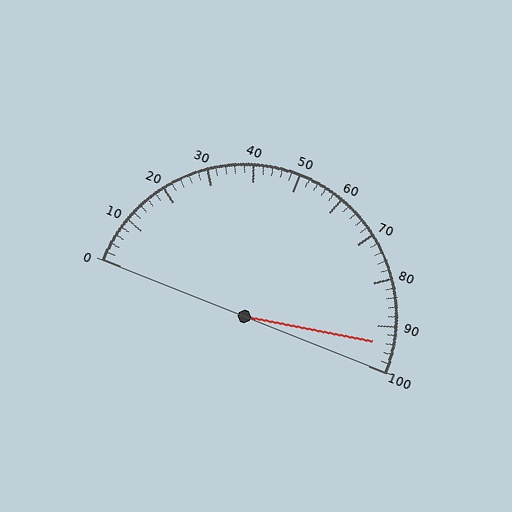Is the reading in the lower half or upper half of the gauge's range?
The reading is in the upper half of the range (0 to 100).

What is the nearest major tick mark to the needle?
The nearest major tick mark is 90.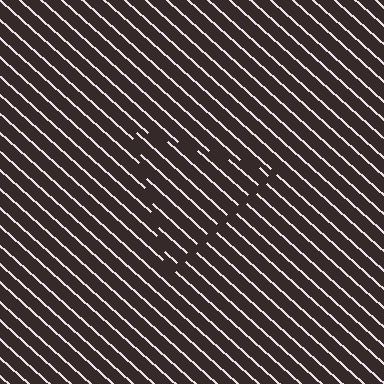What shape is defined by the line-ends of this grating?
An illusory triangle. The interior of the shape contains the same grating, shifted by half a period — the contour is defined by the phase discontinuity where line-ends from the inner and outer gratings abut.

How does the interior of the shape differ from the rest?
The interior of the shape contains the same grating, shifted by half a period — the contour is defined by the phase discontinuity where line-ends from the inner and outer gratings abut.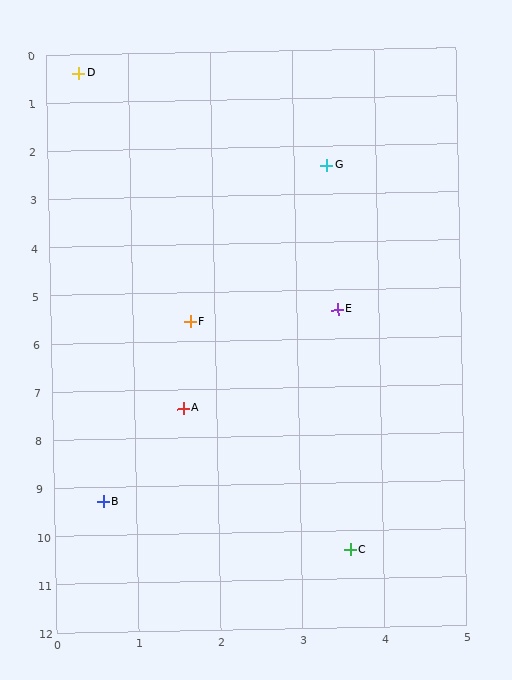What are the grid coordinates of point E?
Point E is at approximately (3.5, 5.4).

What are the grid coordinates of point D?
Point D is at approximately (0.4, 0.4).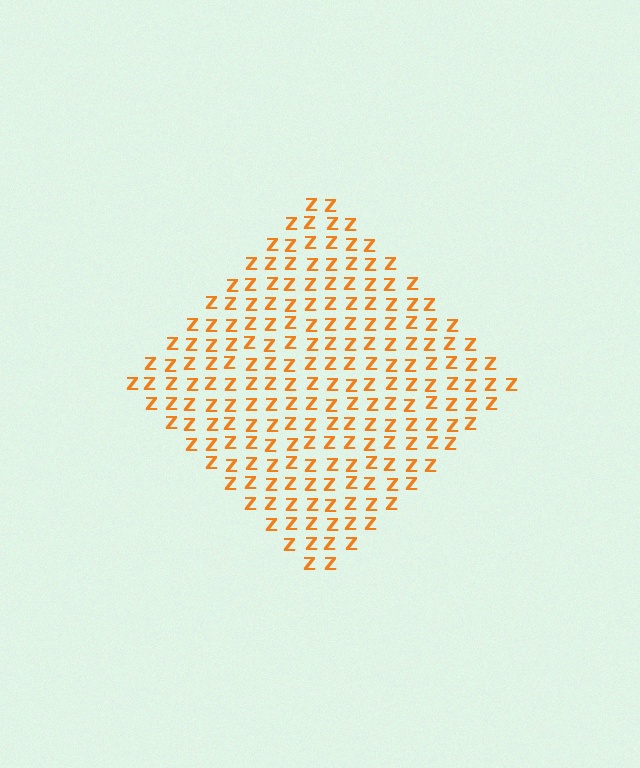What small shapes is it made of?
It is made of small letter Z's.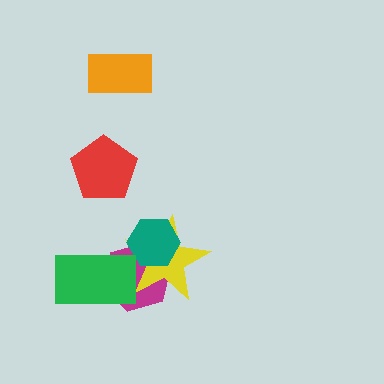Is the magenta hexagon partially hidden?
Yes, it is partially covered by another shape.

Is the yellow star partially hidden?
Yes, it is partially covered by another shape.